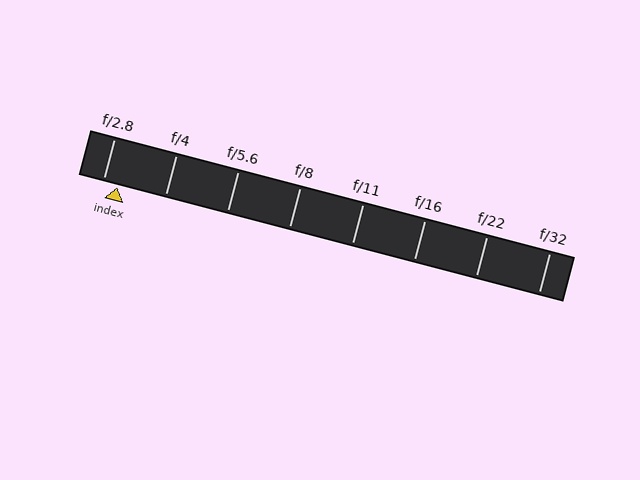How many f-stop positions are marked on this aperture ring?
There are 8 f-stop positions marked.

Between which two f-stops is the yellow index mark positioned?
The index mark is between f/2.8 and f/4.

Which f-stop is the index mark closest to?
The index mark is closest to f/2.8.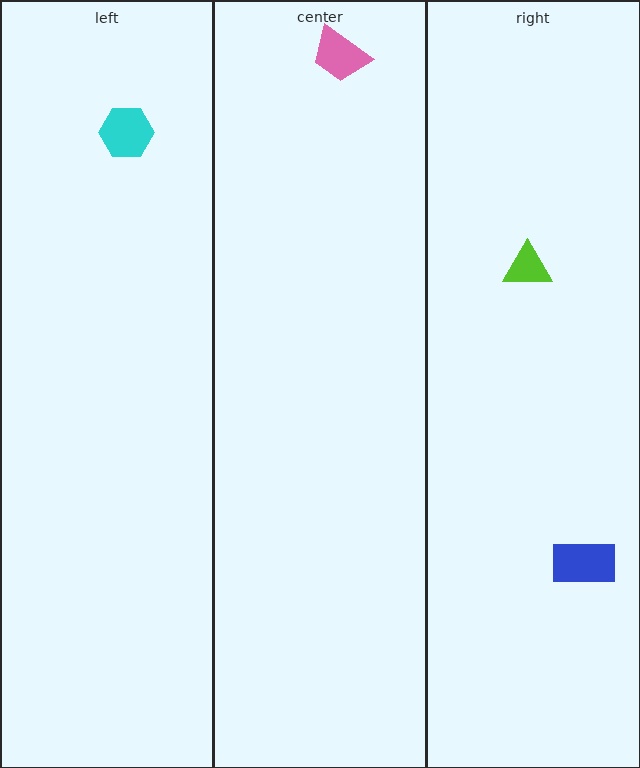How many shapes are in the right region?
2.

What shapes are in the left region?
The cyan hexagon.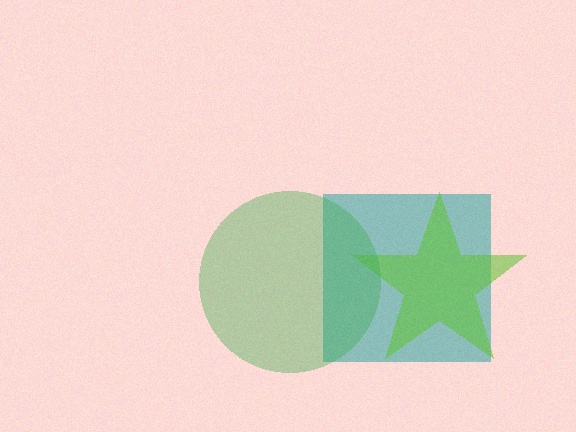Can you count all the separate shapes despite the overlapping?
Yes, there are 3 separate shapes.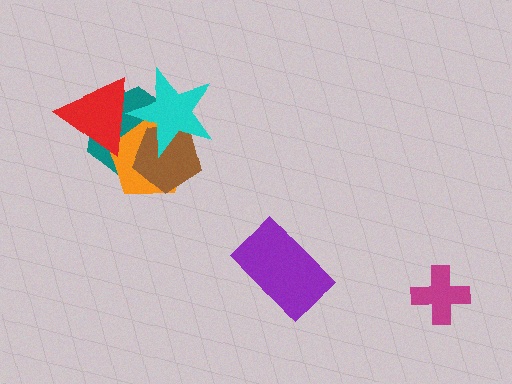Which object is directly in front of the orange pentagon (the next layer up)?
The brown pentagon is directly in front of the orange pentagon.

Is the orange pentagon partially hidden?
Yes, it is partially covered by another shape.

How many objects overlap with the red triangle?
3 objects overlap with the red triangle.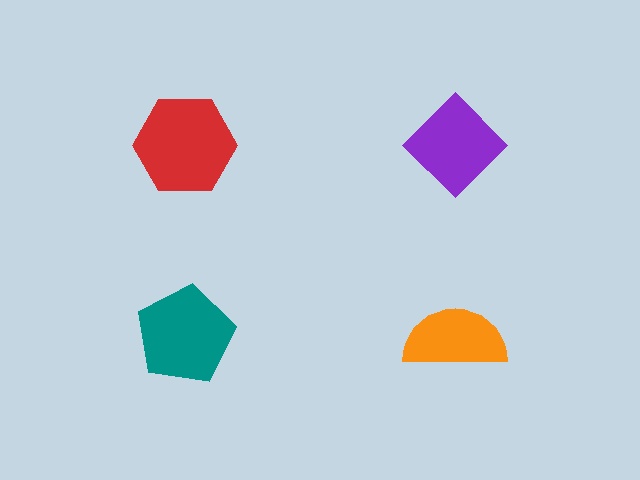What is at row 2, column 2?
An orange semicircle.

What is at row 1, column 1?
A red hexagon.